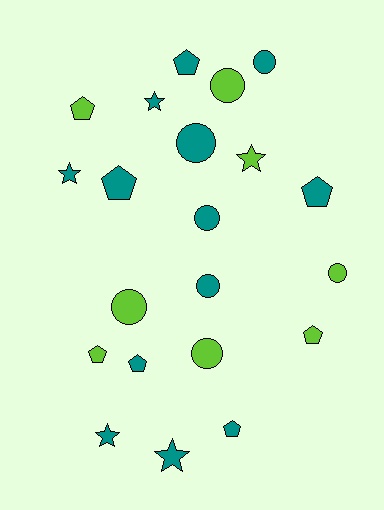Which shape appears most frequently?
Pentagon, with 8 objects.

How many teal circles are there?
There are 4 teal circles.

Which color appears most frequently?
Teal, with 13 objects.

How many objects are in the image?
There are 21 objects.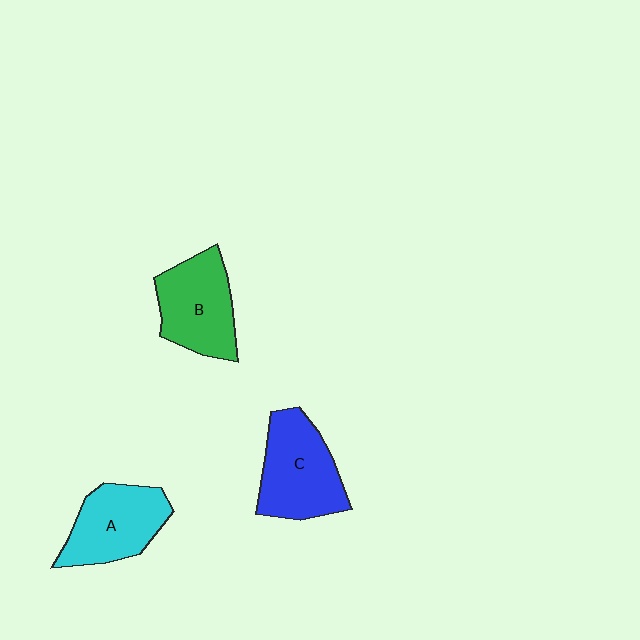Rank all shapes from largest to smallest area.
From largest to smallest: C (blue), B (green), A (cyan).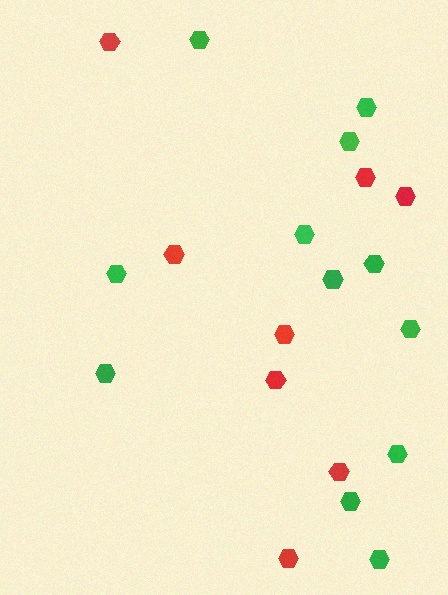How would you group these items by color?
There are 2 groups: one group of red hexagons (8) and one group of green hexagons (12).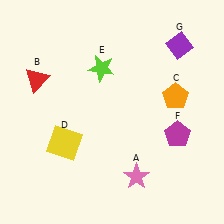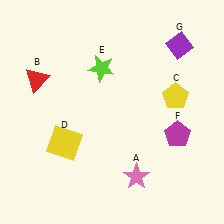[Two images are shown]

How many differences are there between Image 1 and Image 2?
There is 1 difference between the two images.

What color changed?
The pentagon (C) changed from orange in Image 1 to yellow in Image 2.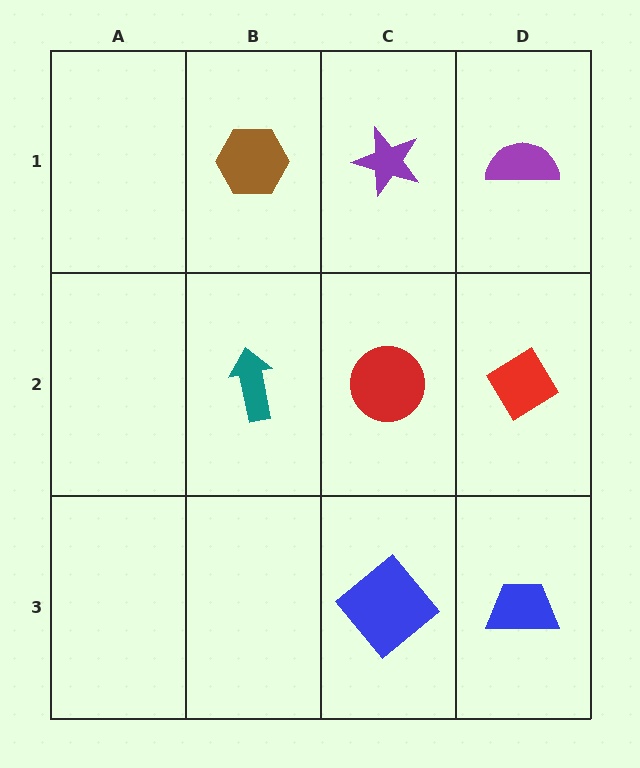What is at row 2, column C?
A red circle.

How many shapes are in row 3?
2 shapes.